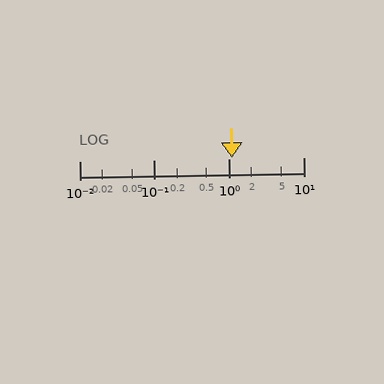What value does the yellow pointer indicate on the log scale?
The pointer indicates approximately 1.1.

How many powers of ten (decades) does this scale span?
The scale spans 3 decades, from 0.01 to 10.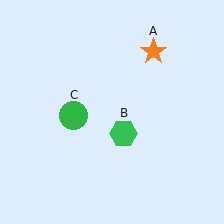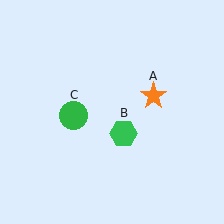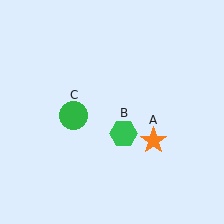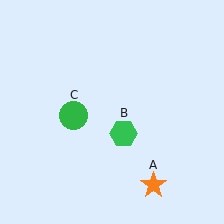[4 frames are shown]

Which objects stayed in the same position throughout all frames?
Green hexagon (object B) and green circle (object C) remained stationary.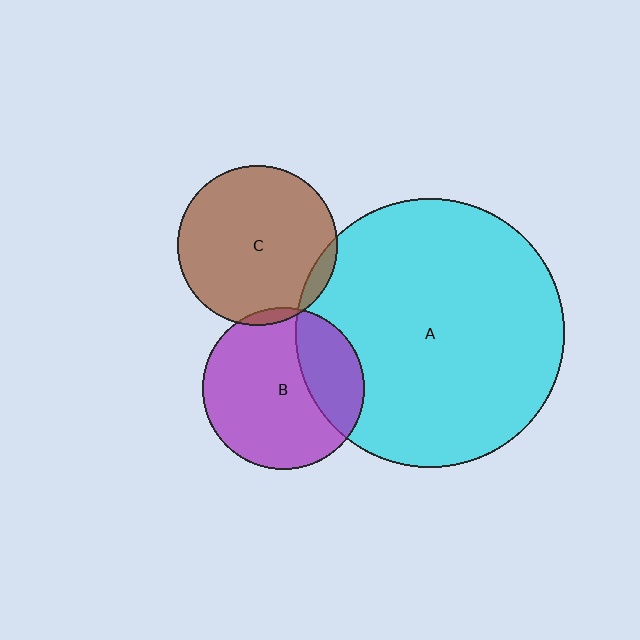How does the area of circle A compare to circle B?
Approximately 2.8 times.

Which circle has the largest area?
Circle A (cyan).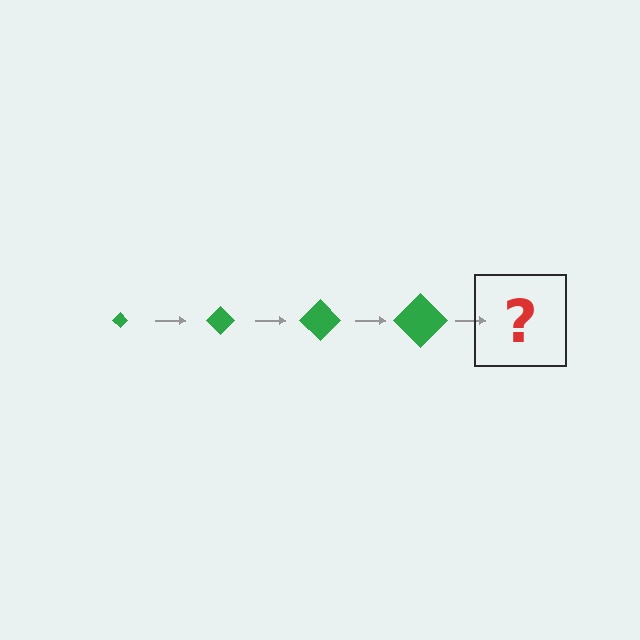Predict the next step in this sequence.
The next step is a green diamond, larger than the previous one.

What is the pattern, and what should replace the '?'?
The pattern is that the diamond gets progressively larger each step. The '?' should be a green diamond, larger than the previous one.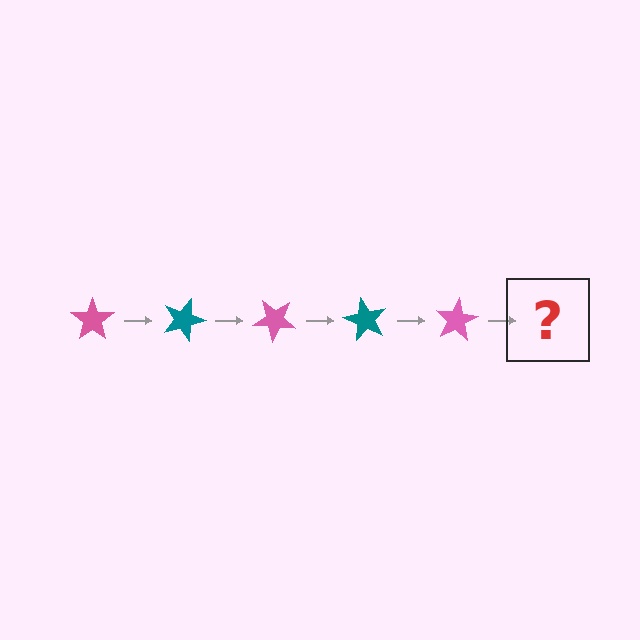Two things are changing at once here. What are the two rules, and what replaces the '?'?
The two rules are that it rotates 20 degrees each step and the color cycles through pink and teal. The '?' should be a teal star, rotated 100 degrees from the start.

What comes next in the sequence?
The next element should be a teal star, rotated 100 degrees from the start.